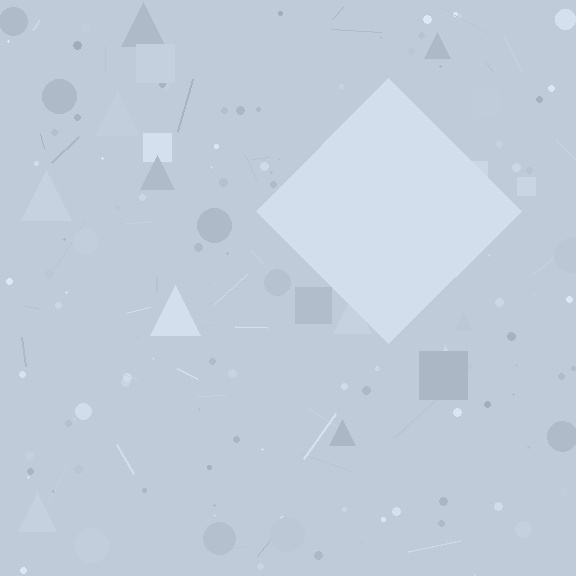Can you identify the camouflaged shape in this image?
The camouflaged shape is a diamond.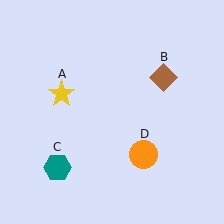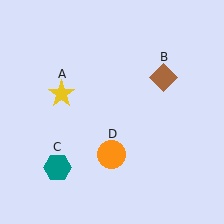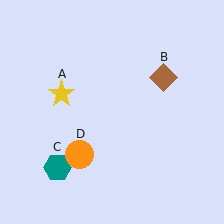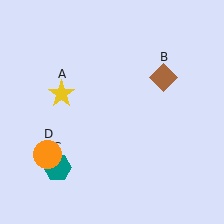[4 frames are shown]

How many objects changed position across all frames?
1 object changed position: orange circle (object D).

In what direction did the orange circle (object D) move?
The orange circle (object D) moved left.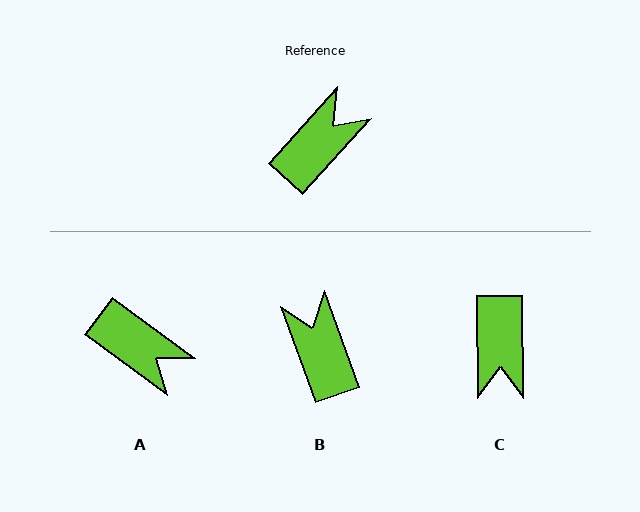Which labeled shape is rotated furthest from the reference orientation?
C, about 138 degrees away.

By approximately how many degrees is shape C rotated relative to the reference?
Approximately 138 degrees clockwise.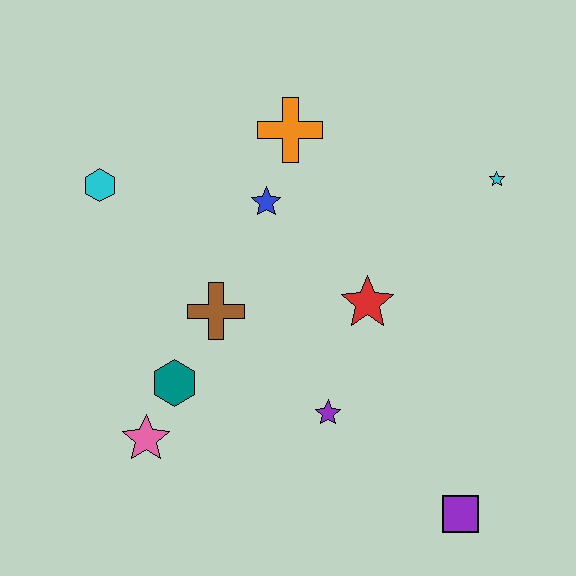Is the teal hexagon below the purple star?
No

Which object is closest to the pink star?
The teal hexagon is closest to the pink star.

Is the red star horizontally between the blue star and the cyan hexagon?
No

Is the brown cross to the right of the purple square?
No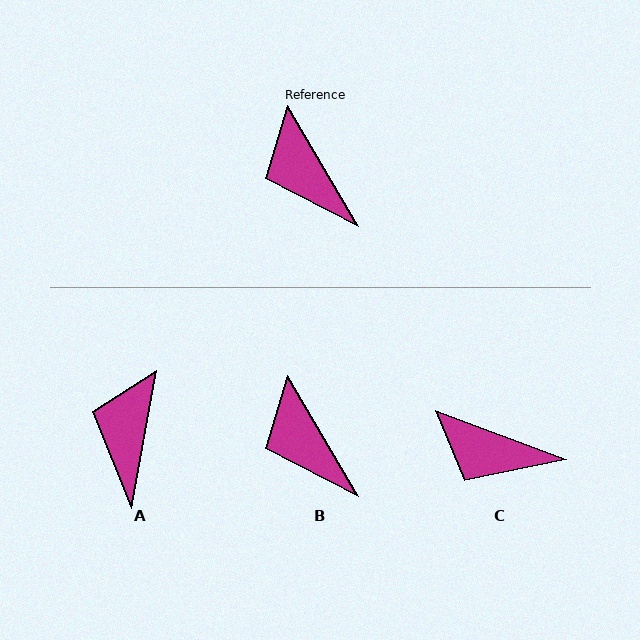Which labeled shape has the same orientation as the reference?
B.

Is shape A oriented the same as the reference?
No, it is off by about 41 degrees.